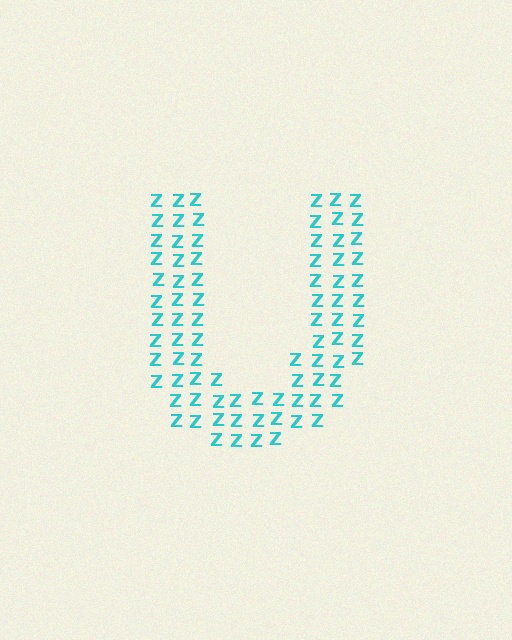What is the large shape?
The large shape is the letter U.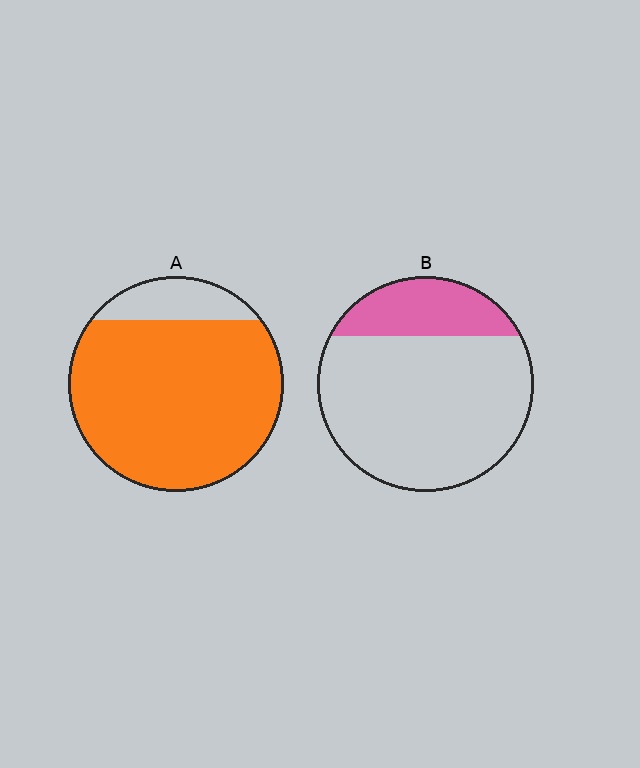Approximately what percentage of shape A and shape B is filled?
A is approximately 85% and B is approximately 25%.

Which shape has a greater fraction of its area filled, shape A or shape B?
Shape A.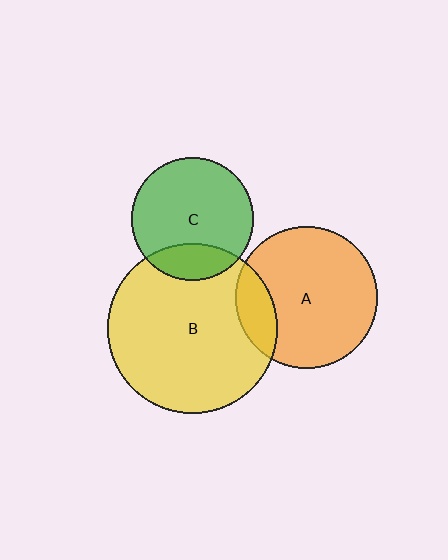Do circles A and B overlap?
Yes.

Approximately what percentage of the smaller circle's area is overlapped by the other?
Approximately 15%.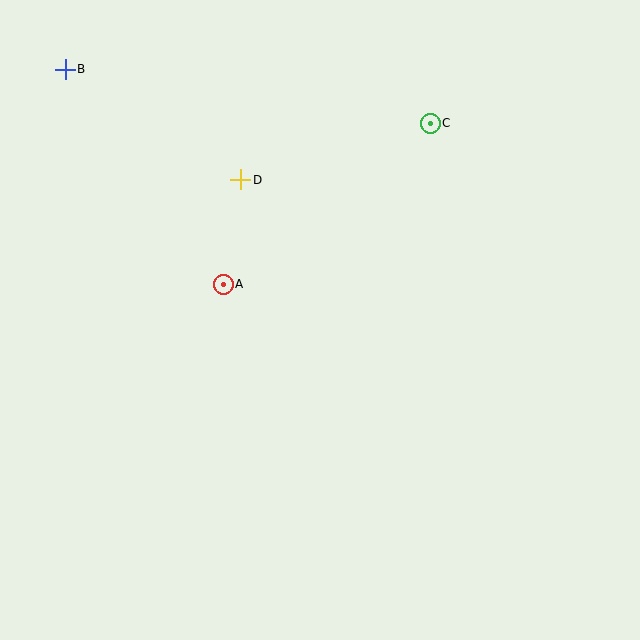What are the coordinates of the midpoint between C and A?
The midpoint between C and A is at (327, 204).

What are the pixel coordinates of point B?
Point B is at (65, 69).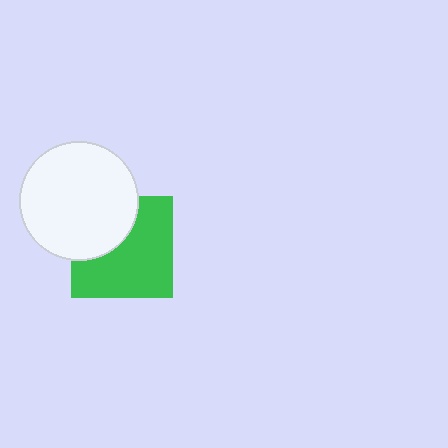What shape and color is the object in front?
The object in front is a white circle.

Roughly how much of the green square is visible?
About half of it is visible (roughly 65%).